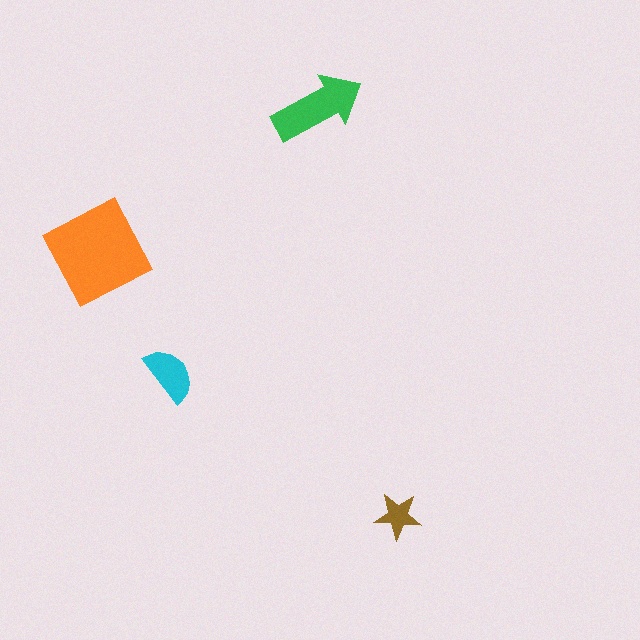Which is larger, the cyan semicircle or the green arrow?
The green arrow.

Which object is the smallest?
The brown star.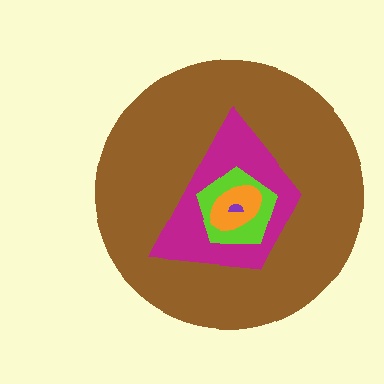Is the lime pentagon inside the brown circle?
Yes.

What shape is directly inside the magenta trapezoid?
The lime pentagon.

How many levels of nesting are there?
5.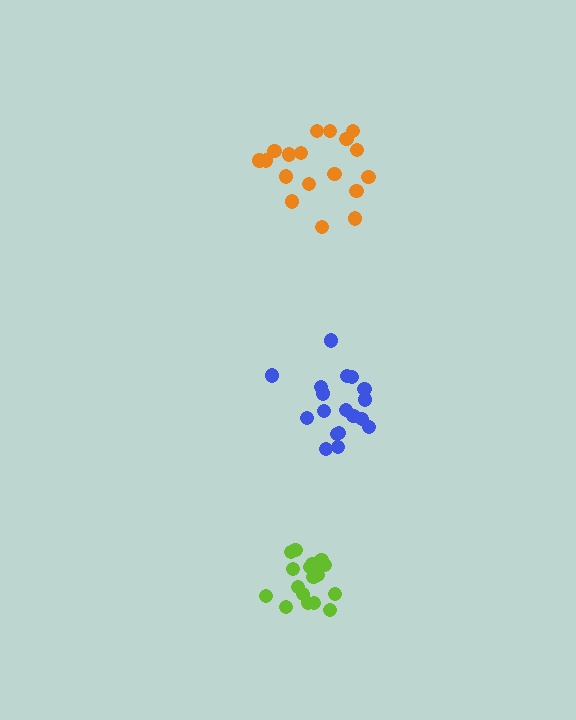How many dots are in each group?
Group 1: 18 dots, Group 2: 18 dots, Group 3: 17 dots (53 total).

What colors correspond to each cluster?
The clusters are colored: orange, blue, lime.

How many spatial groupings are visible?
There are 3 spatial groupings.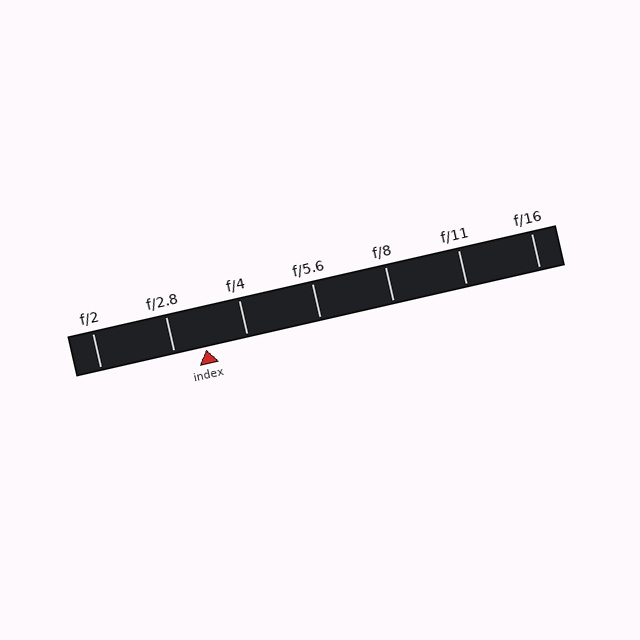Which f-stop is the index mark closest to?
The index mark is closest to f/2.8.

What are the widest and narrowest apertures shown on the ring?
The widest aperture shown is f/2 and the narrowest is f/16.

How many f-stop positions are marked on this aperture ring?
There are 7 f-stop positions marked.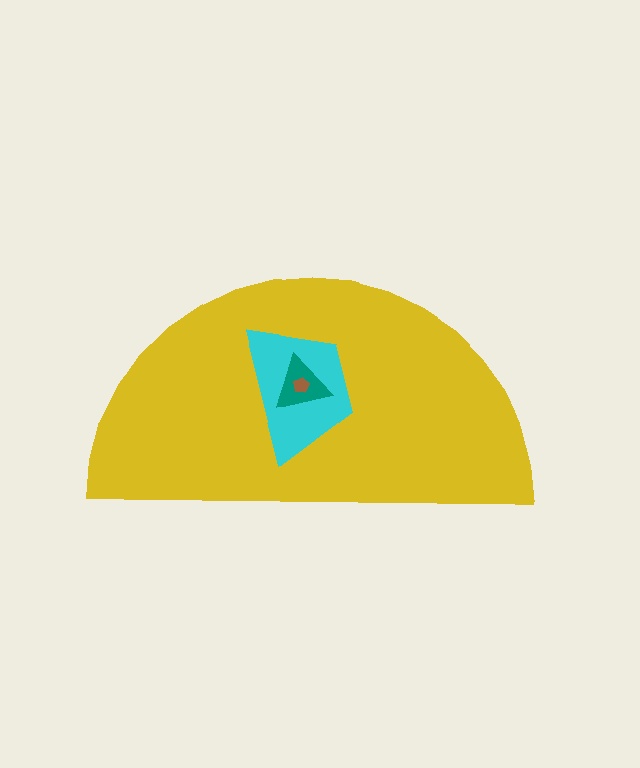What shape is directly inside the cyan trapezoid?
The teal triangle.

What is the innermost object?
The brown pentagon.